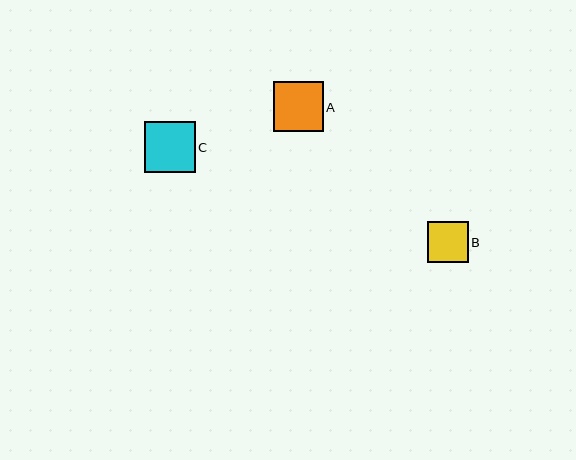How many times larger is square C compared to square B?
Square C is approximately 1.3 times the size of square B.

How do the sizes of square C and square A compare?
Square C and square A are approximately the same size.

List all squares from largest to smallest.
From largest to smallest: C, A, B.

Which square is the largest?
Square C is the largest with a size of approximately 51 pixels.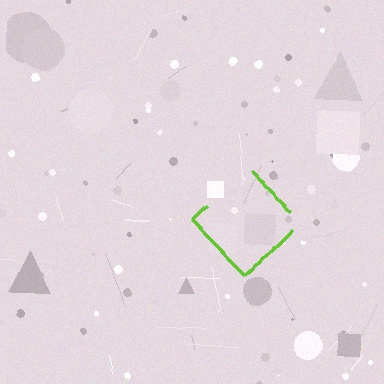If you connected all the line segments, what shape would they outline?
They would outline a diamond.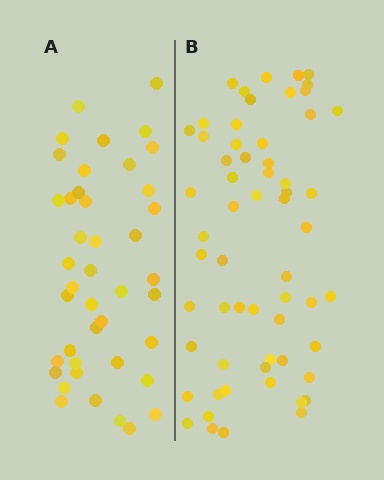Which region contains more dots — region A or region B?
Region B (the right region) has more dots.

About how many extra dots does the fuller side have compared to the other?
Region B has approximately 20 more dots than region A.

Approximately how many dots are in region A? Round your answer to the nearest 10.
About 40 dots. (The exact count is 42, which rounds to 40.)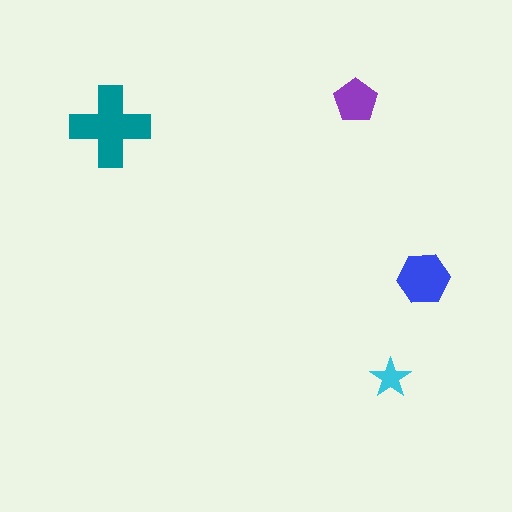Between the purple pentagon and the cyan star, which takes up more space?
The purple pentagon.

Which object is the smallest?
The cyan star.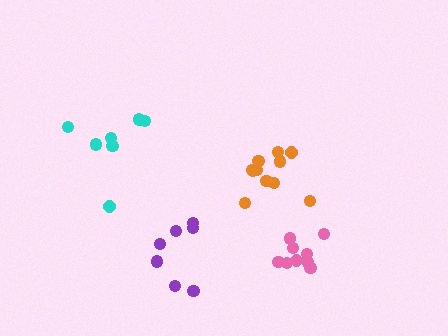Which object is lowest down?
The purple cluster is bottommost.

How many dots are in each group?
Group 1: 7 dots, Group 2: 11 dots, Group 3: 9 dots, Group 4: 7 dots (34 total).